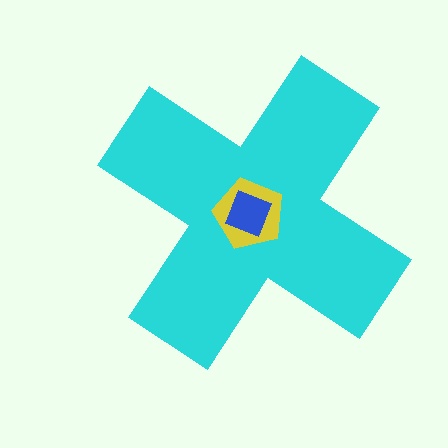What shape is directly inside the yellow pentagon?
The blue diamond.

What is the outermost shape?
The cyan cross.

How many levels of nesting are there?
3.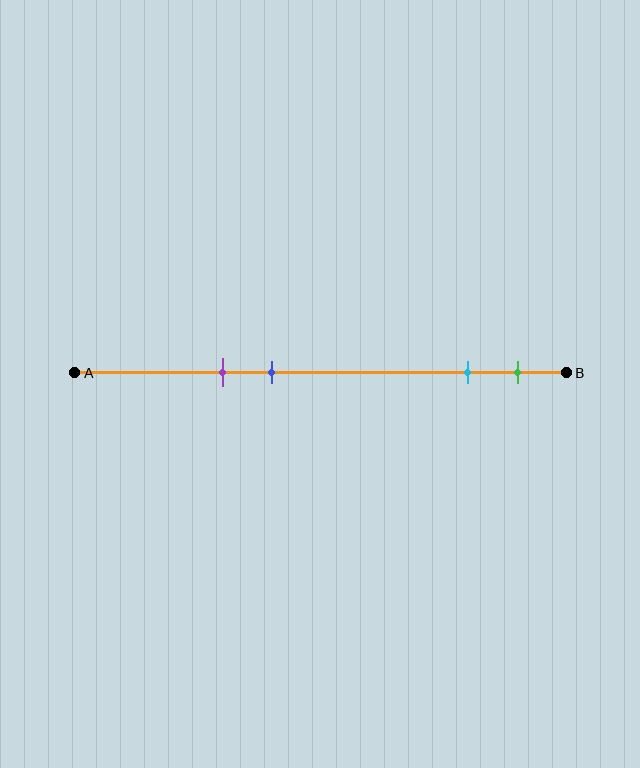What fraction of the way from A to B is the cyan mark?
The cyan mark is approximately 80% (0.8) of the way from A to B.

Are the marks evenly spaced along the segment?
No, the marks are not evenly spaced.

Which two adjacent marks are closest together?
The cyan and green marks are the closest adjacent pair.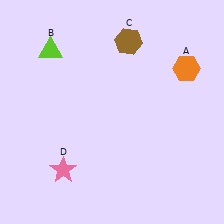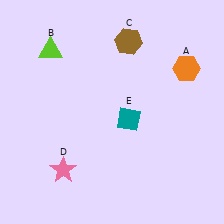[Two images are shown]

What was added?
A teal diamond (E) was added in Image 2.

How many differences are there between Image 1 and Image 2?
There is 1 difference between the two images.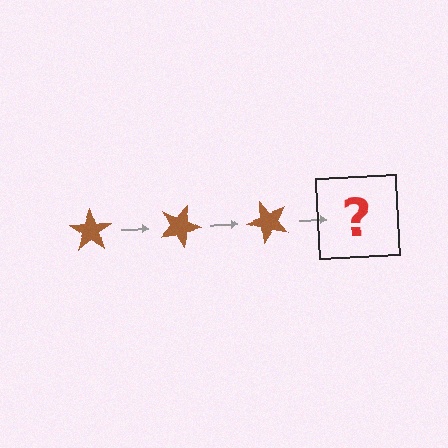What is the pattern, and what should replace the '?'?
The pattern is that the star rotates 25 degrees each step. The '?' should be a brown star rotated 75 degrees.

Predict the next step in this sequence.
The next step is a brown star rotated 75 degrees.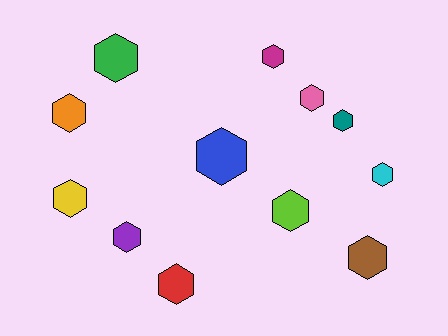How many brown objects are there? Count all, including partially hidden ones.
There is 1 brown object.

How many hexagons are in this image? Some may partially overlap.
There are 12 hexagons.